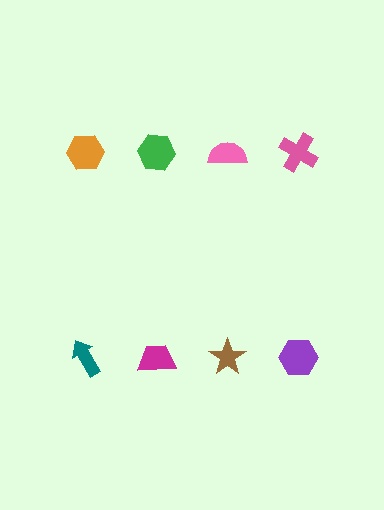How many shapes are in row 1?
4 shapes.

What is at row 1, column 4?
A pink cross.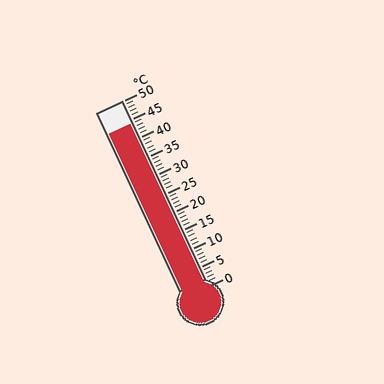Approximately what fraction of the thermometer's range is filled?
The thermometer is filled to approximately 90% of its range.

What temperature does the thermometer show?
The thermometer shows approximately 44°C.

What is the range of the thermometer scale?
The thermometer scale ranges from 0°C to 50°C.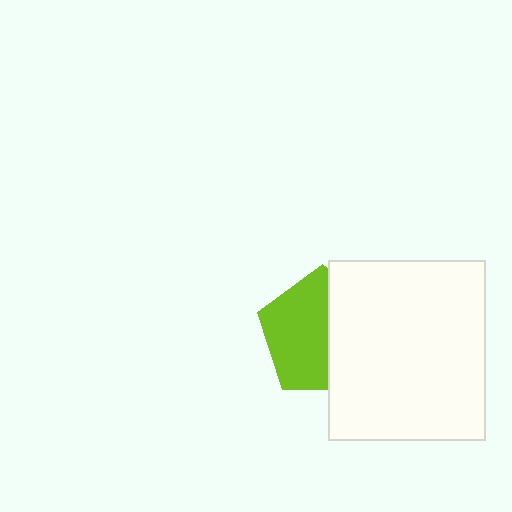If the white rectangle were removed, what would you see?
You would see the complete lime pentagon.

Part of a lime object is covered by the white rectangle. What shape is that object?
It is a pentagon.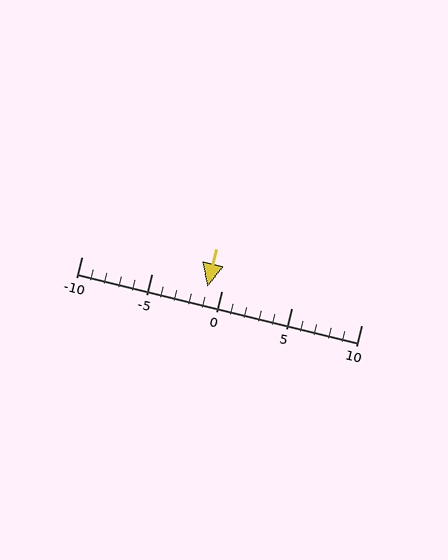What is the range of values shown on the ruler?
The ruler shows values from -10 to 10.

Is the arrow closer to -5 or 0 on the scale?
The arrow is closer to 0.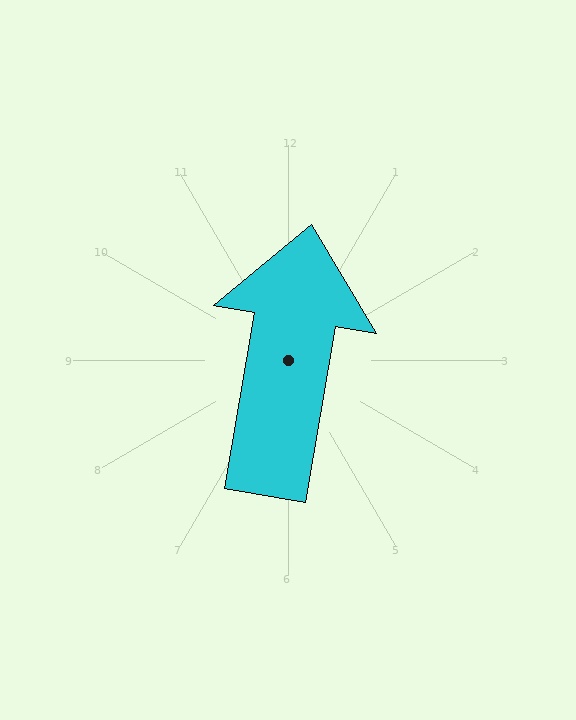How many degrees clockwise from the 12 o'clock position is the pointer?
Approximately 10 degrees.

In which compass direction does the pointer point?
North.